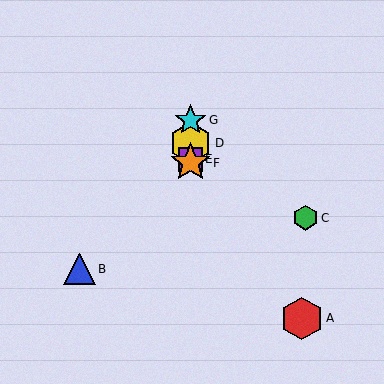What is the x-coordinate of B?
Object B is at x≈79.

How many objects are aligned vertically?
4 objects (D, E, F, G) are aligned vertically.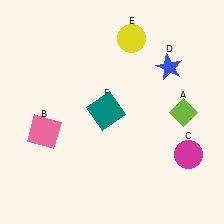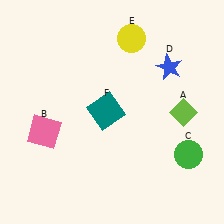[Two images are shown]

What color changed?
The circle (C) changed from magenta in Image 1 to green in Image 2.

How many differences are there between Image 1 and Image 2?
There is 1 difference between the two images.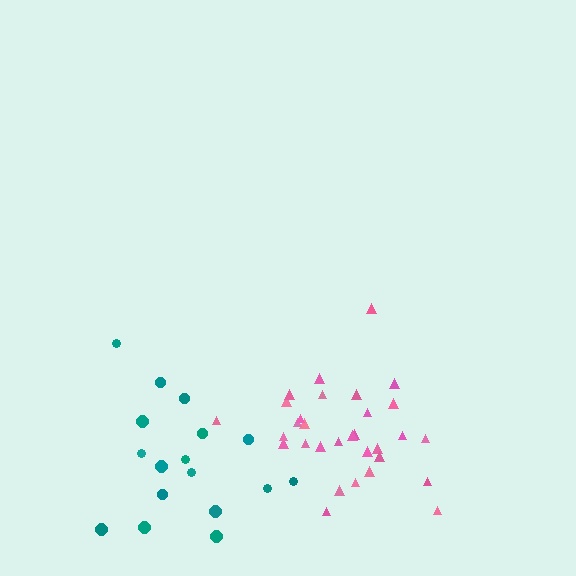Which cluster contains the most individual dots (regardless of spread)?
Pink (31).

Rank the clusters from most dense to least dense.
pink, teal.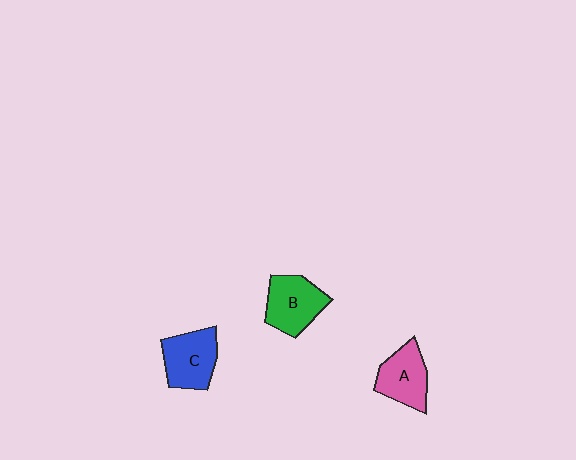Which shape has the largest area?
Shape C (blue).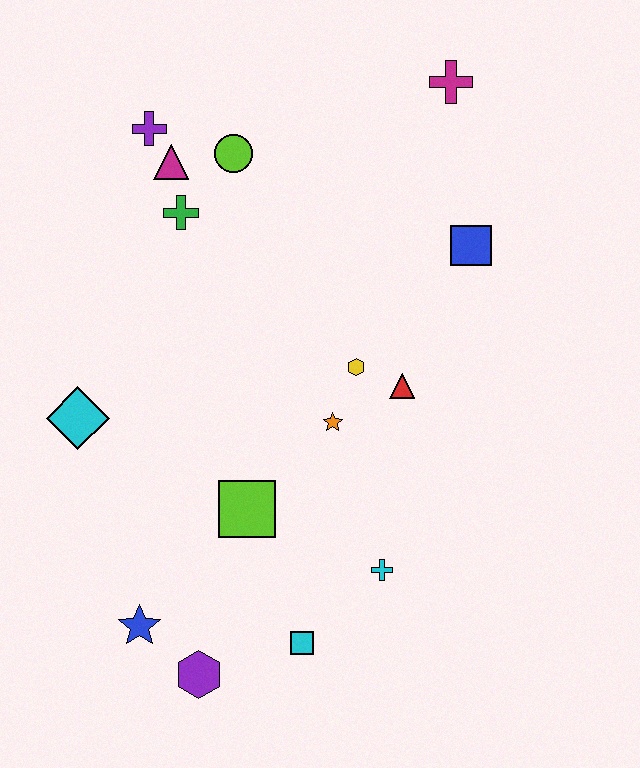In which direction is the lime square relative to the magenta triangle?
The lime square is below the magenta triangle.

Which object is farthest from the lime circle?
The purple hexagon is farthest from the lime circle.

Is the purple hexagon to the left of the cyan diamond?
No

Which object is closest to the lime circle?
The magenta triangle is closest to the lime circle.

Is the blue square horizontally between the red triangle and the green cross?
No